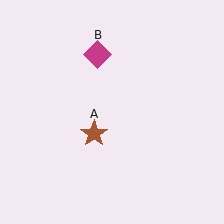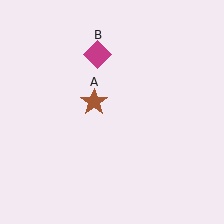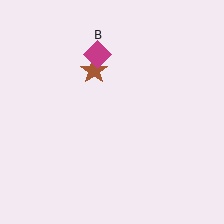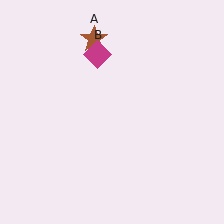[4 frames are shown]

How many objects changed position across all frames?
1 object changed position: brown star (object A).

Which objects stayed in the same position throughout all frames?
Magenta diamond (object B) remained stationary.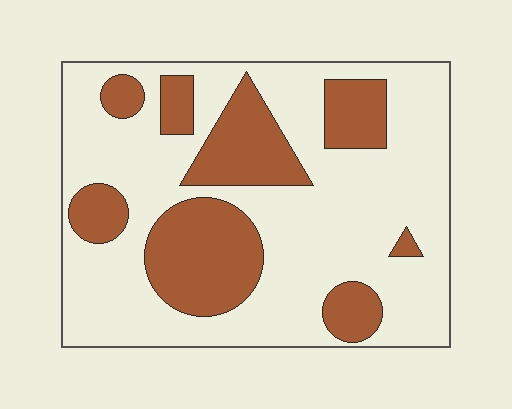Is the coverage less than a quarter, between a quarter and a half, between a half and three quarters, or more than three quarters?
Between a quarter and a half.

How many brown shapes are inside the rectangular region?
8.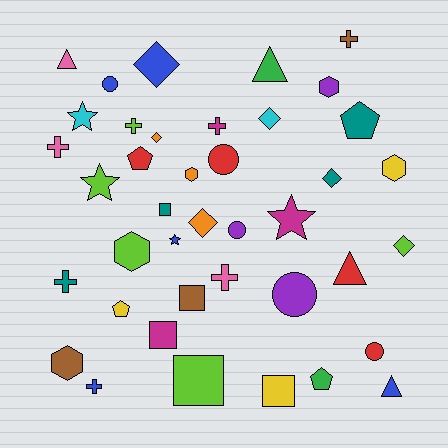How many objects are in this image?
There are 40 objects.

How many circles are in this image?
There are 5 circles.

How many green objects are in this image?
There are 2 green objects.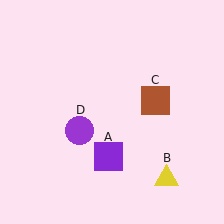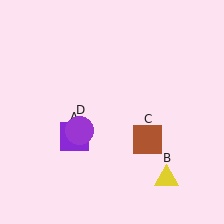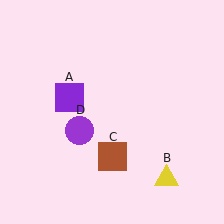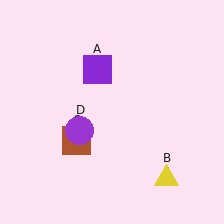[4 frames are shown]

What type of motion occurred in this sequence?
The purple square (object A), brown square (object C) rotated clockwise around the center of the scene.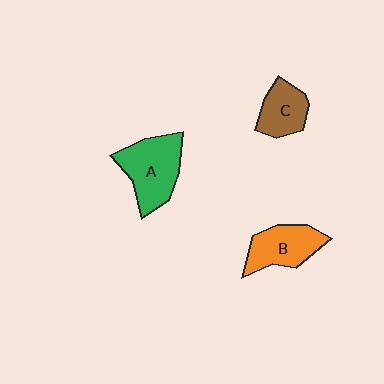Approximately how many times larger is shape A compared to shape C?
Approximately 1.6 times.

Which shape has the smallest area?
Shape C (brown).